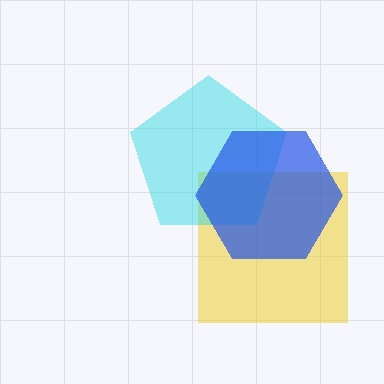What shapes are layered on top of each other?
The layered shapes are: a yellow square, a cyan pentagon, a blue hexagon.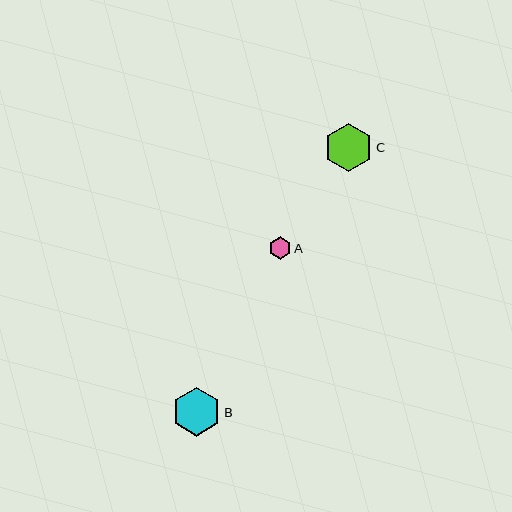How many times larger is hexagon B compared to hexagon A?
Hexagon B is approximately 2.2 times the size of hexagon A.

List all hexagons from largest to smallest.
From largest to smallest: B, C, A.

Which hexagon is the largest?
Hexagon B is the largest with a size of approximately 49 pixels.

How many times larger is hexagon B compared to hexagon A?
Hexagon B is approximately 2.2 times the size of hexagon A.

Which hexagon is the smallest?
Hexagon A is the smallest with a size of approximately 22 pixels.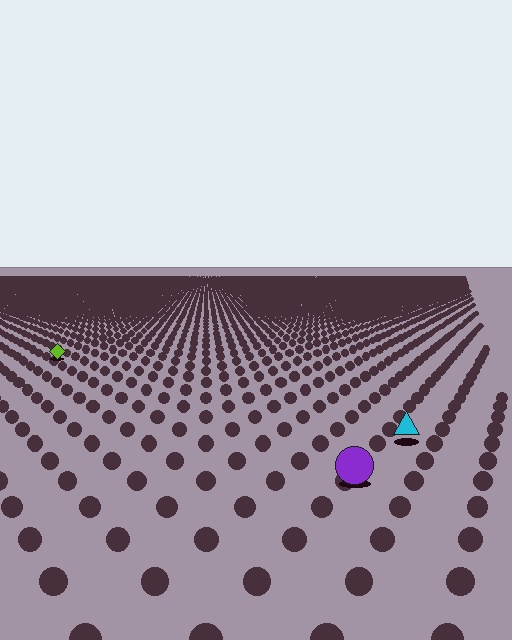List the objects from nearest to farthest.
From nearest to farthest: the purple circle, the cyan triangle, the lime diamond.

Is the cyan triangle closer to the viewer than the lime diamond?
Yes. The cyan triangle is closer — you can tell from the texture gradient: the ground texture is coarser near it.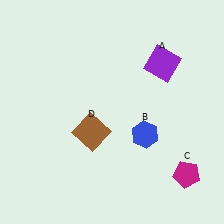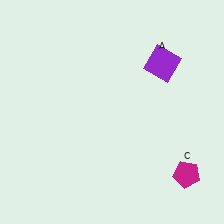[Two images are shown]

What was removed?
The brown square (D), the blue hexagon (B) were removed in Image 2.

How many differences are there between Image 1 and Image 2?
There are 2 differences between the two images.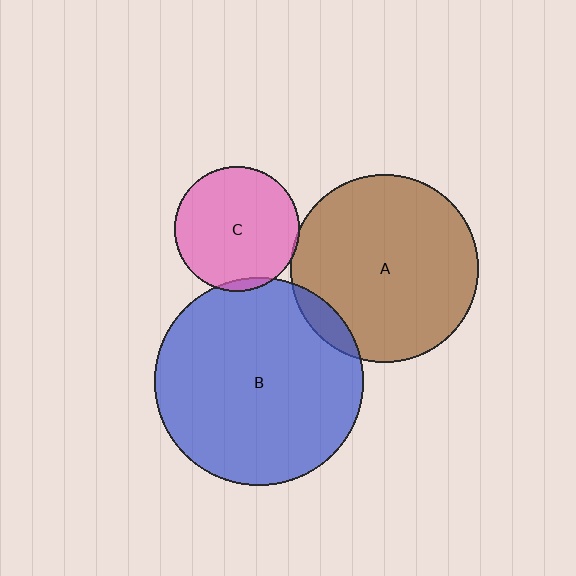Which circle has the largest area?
Circle B (blue).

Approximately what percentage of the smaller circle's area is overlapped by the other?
Approximately 5%.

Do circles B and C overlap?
Yes.